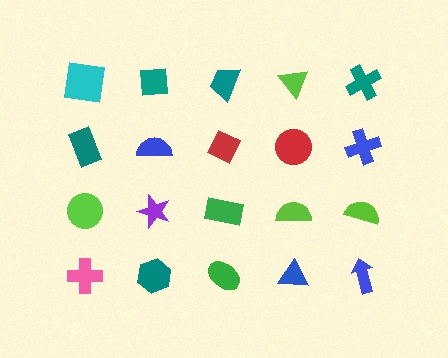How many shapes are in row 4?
5 shapes.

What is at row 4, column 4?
A blue triangle.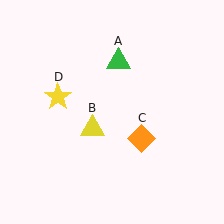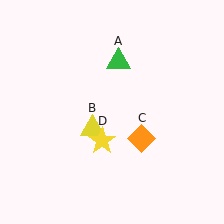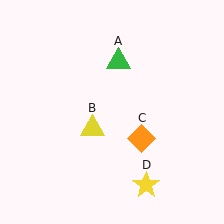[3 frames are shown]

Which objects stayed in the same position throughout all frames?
Green triangle (object A) and yellow triangle (object B) and orange diamond (object C) remained stationary.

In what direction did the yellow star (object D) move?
The yellow star (object D) moved down and to the right.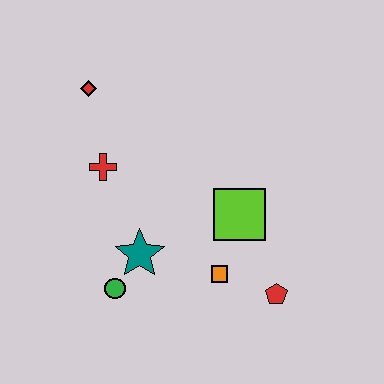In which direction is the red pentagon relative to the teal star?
The red pentagon is to the right of the teal star.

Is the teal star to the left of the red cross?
No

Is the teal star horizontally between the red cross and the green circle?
No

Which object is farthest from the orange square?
The red diamond is farthest from the orange square.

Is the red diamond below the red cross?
No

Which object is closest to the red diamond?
The red cross is closest to the red diamond.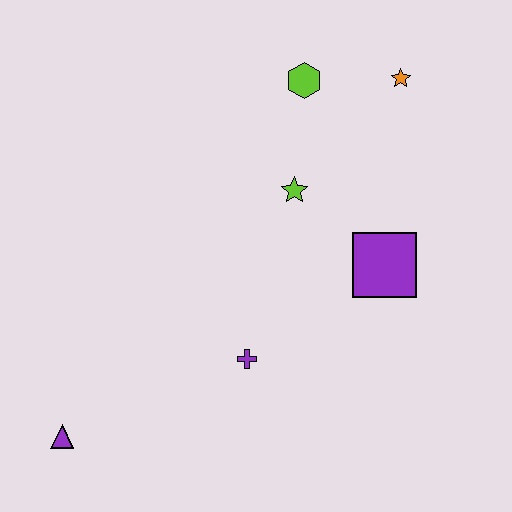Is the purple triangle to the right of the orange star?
No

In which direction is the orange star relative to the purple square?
The orange star is above the purple square.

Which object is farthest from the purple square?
The purple triangle is farthest from the purple square.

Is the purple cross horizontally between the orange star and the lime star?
No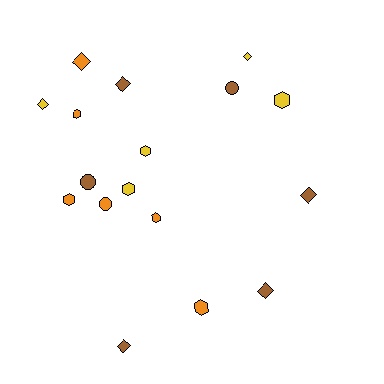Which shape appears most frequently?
Hexagon, with 7 objects.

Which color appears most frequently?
Orange, with 6 objects.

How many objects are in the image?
There are 17 objects.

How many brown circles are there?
There are 2 brown circles.